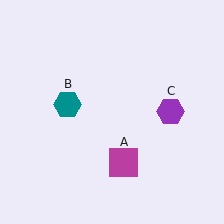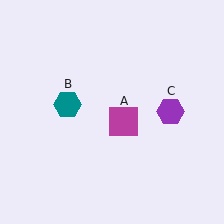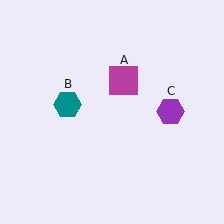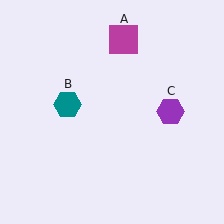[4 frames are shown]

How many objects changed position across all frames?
1 object changed position: magenta square (object A).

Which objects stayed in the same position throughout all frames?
Teal hexagon (object B) and purple hexagon (object C) remained stationary.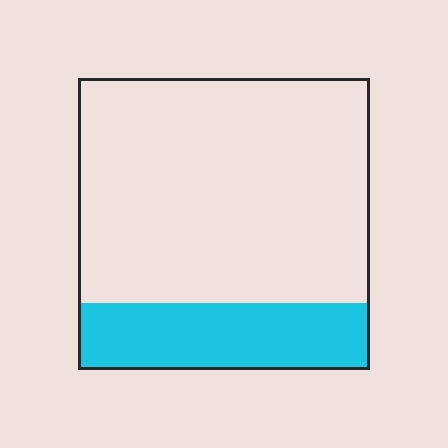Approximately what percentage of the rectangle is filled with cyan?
Approximately 25%.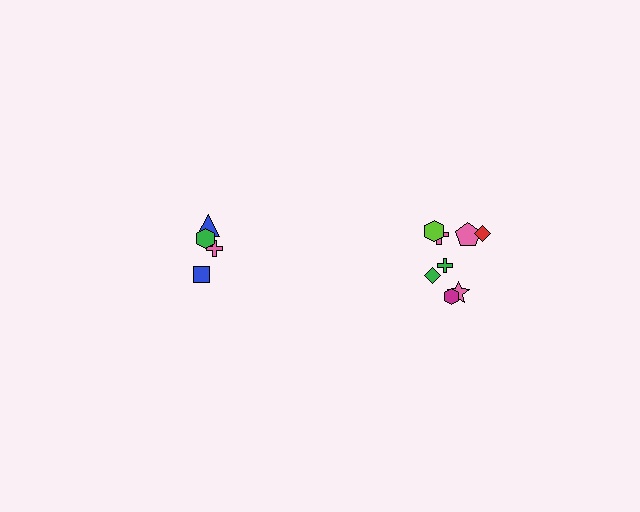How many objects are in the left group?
There are 4 objects.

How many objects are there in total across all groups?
There are 12 objects.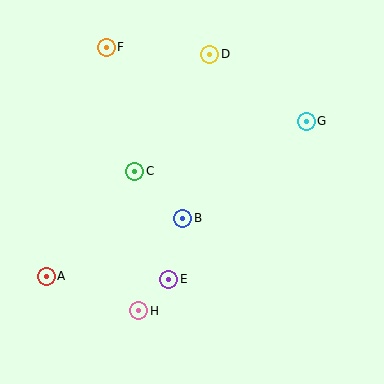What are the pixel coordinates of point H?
Point H is at (139, 311).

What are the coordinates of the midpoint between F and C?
The midpoint between F and C is at (121, 109).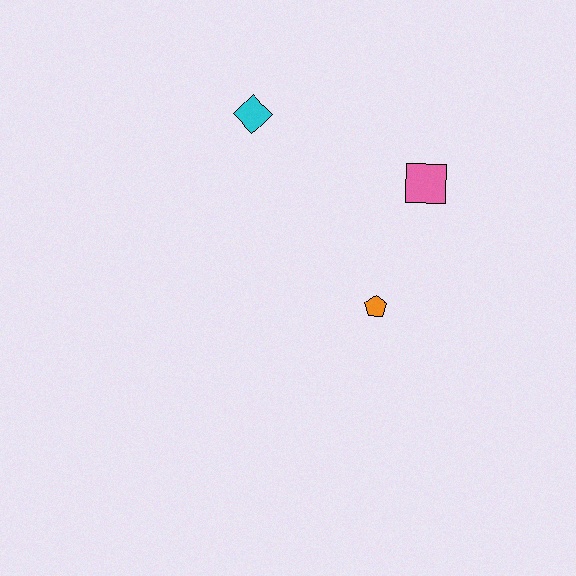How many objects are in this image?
There are 3 objects.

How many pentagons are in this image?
There is 1 pentagon.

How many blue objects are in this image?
There are no blue objects.